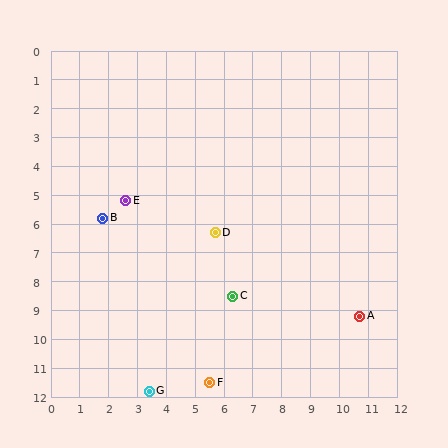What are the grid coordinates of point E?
Point E is at approximately (2.6, 5.2).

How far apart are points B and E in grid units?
Points B and E are about 1.0 grid units apart.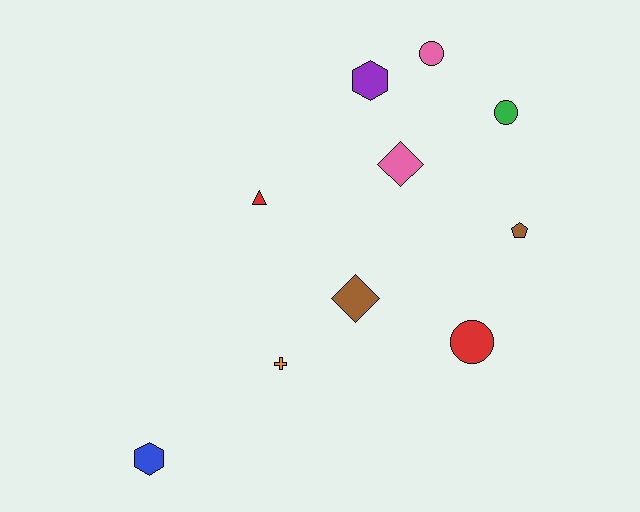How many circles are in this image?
There are 3 circles.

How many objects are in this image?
There are 10 objects.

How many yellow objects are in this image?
There are no yellow objects.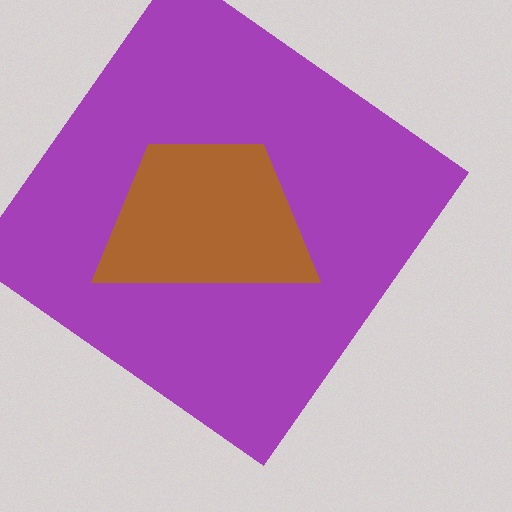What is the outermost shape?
The purple diamond.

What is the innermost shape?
The brown trapezoid.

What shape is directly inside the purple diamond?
The brown trapezoid.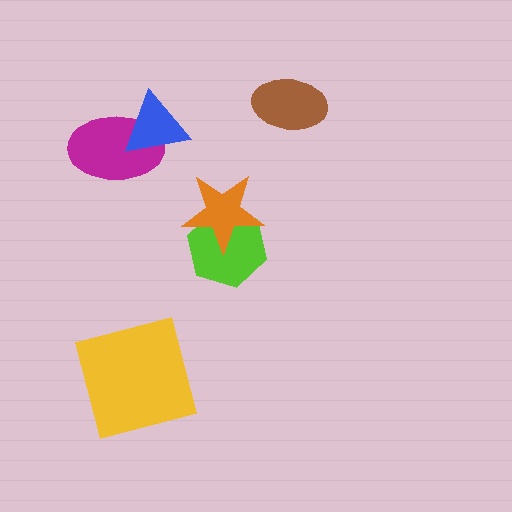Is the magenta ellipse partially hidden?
Yes, it is partially covered by another shape.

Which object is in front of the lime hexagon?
The orange star is in front of the lime hexagon.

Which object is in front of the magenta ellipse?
The blue triangle is in front of the magenta ellipse.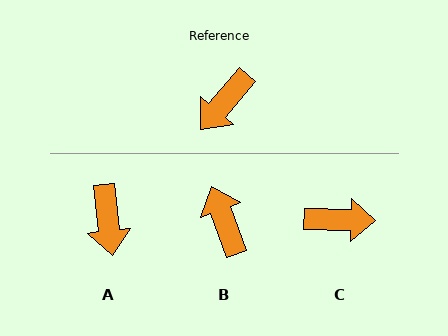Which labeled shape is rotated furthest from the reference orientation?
C, about 129 degrees away.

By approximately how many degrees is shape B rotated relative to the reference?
Approximately 119 degrees clockwise.